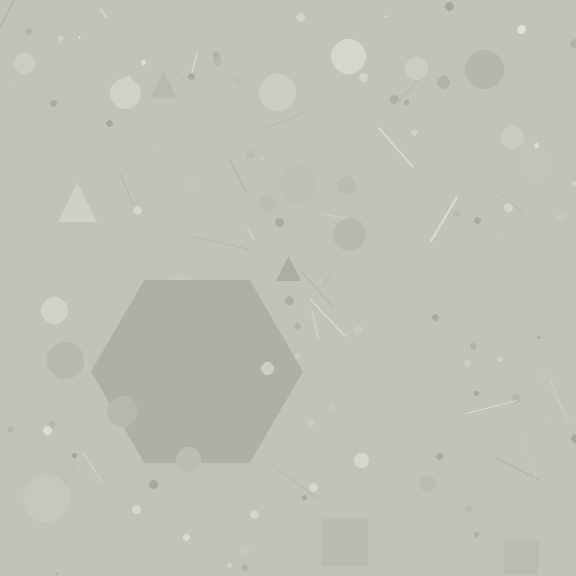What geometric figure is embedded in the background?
A hexagon is embedded in the background.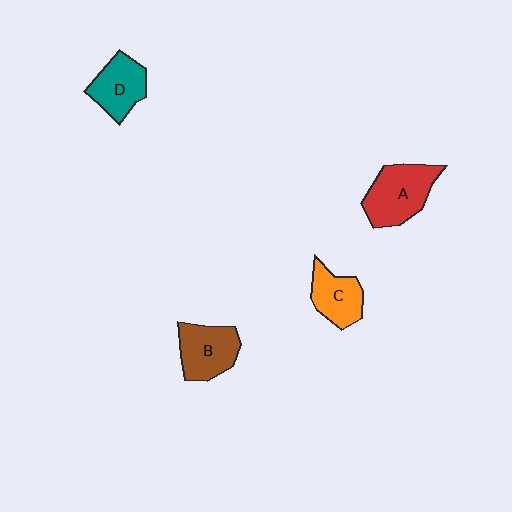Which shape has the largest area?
Shape A (red).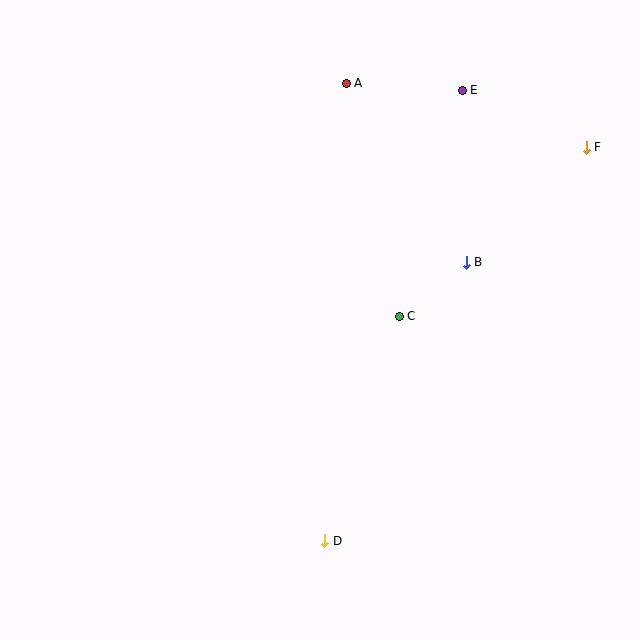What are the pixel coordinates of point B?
Point B is at (466, 262).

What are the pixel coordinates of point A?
Point A is at (346, 83).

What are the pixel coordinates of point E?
Point E is at (462, 90).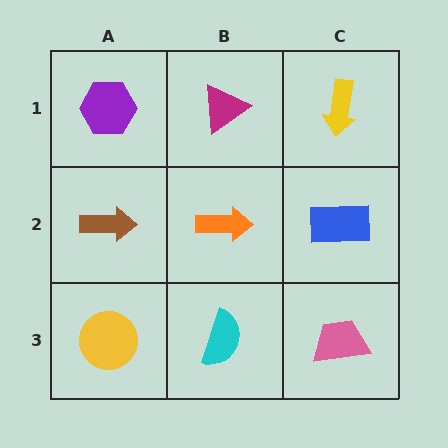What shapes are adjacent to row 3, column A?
A brown arrow (row 2, column A), a cyan semicircle (row 3, column B).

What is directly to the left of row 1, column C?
A magenta triangle.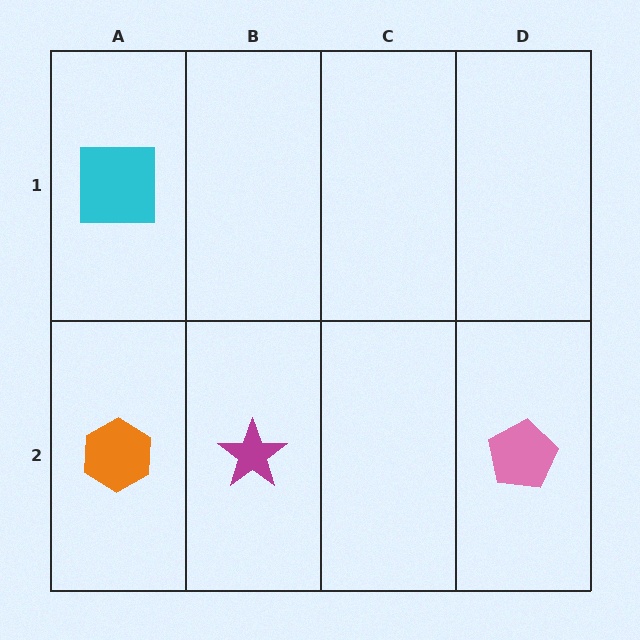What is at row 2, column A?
An orange hexagon.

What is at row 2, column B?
A magenta star.